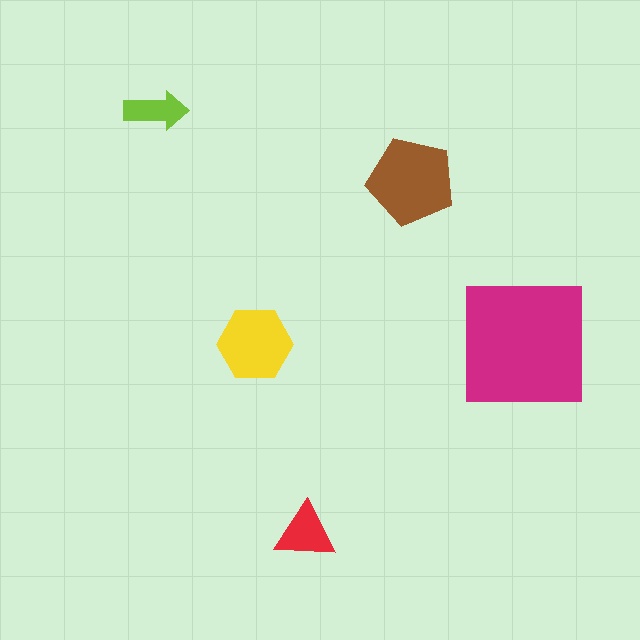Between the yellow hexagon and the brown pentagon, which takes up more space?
The brown pentagon.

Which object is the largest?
The magenta square.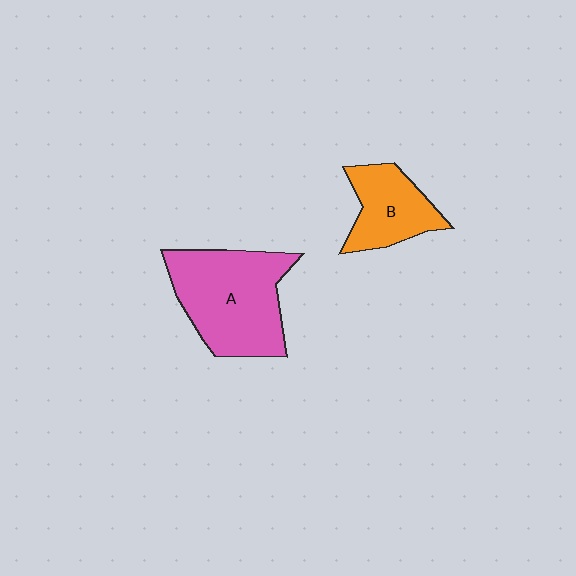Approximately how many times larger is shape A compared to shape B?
Approximately 1.8 times.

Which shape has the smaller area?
Shape B (orange).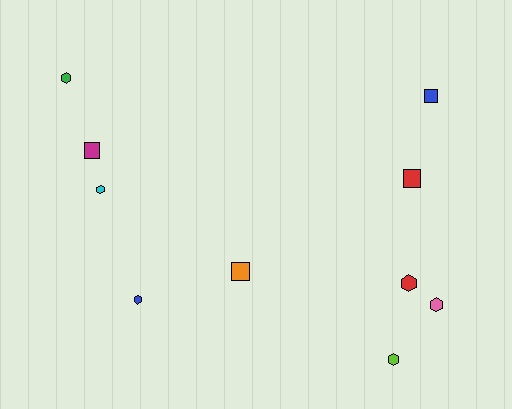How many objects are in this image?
There are 10 objects.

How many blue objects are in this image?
There are 2 blue objects.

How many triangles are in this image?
There are no triangles.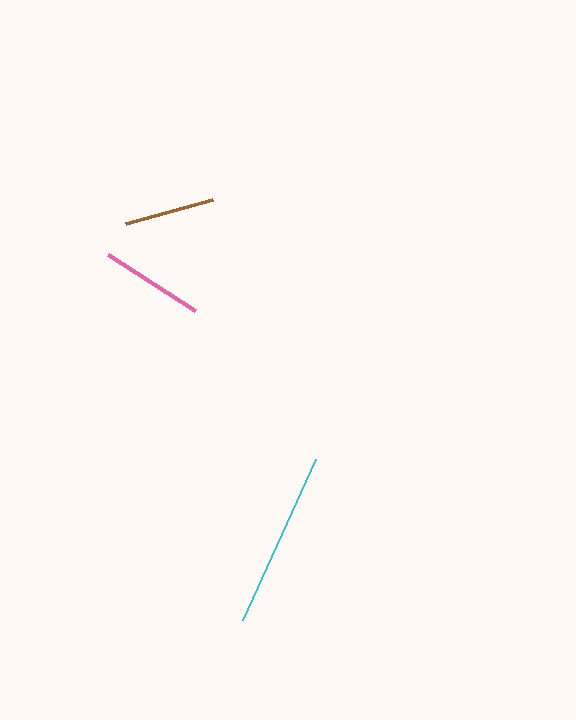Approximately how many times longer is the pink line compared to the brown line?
The pink line is approximately 1.1 times the length of the brown line.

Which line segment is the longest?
The cyan line is the longest at approximately 177 pixels.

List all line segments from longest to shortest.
From longest to shortest: cyan, pink, brown.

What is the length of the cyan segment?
The cyan segment is approximately 177 pixels long.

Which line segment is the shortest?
The brown line is the shortest at approximately 91 pixels.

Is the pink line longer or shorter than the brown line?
The pink line is longer than the brown line.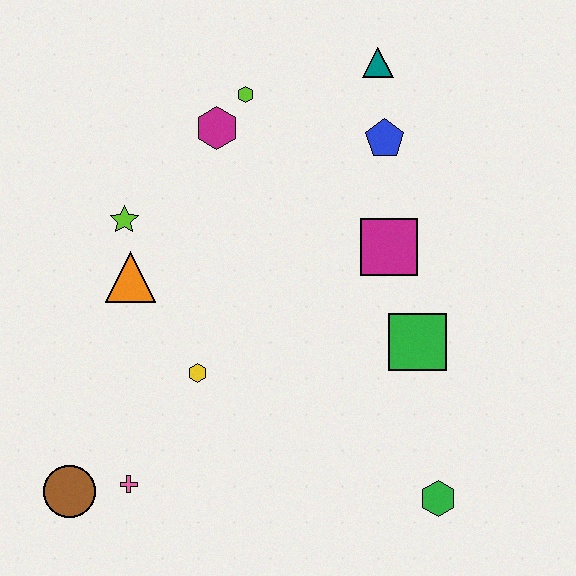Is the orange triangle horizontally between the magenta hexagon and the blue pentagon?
No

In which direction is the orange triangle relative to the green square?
The orange triangle is to the left of the green square.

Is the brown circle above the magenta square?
No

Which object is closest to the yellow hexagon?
The orange triangle is closest to the yellow hexagon.